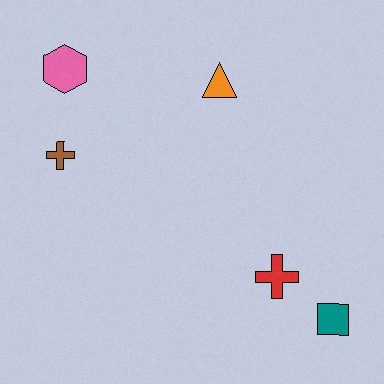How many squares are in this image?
There is 1 square.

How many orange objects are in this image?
There is 1 orange object.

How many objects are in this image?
There are 5 objects.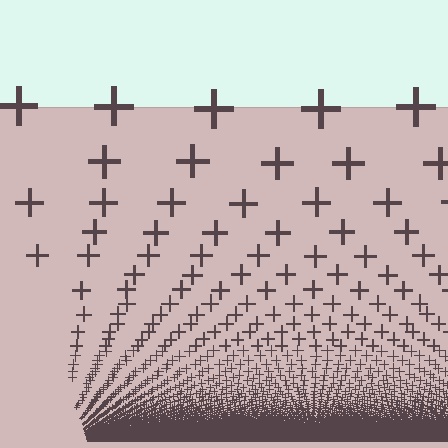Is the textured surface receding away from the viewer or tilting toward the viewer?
The surface appears to tilt toward the viewer. Texture elements get larger and sparser toward the top.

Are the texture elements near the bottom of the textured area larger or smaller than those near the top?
Smaller. The gradient is inverted — elements near the bottom are smaller and denser.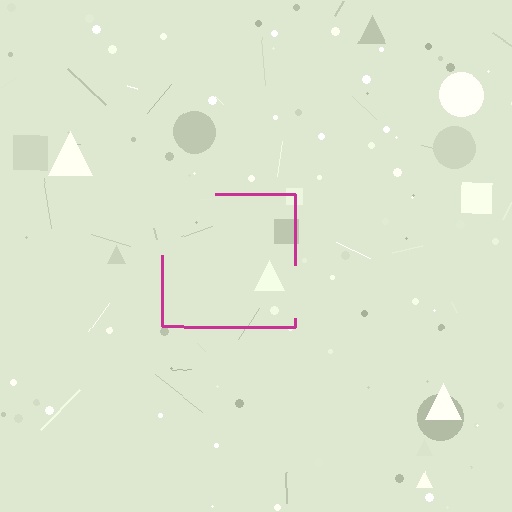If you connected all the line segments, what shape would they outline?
They would outline a square.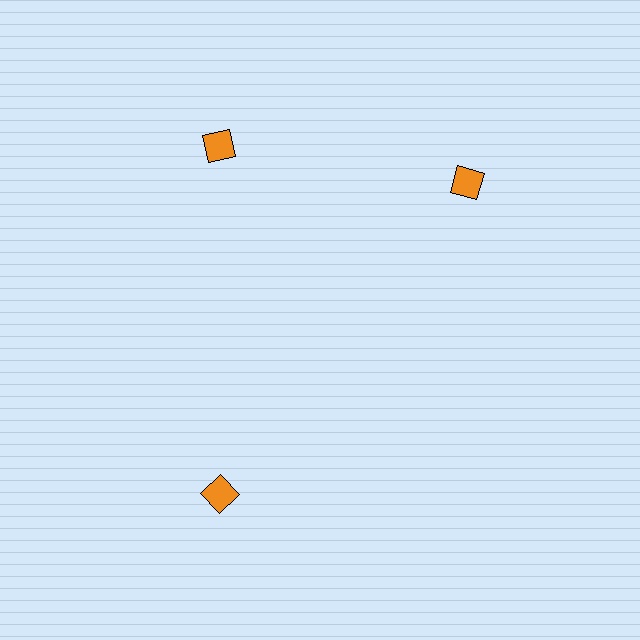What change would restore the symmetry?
The symmetry would be restored by rotating it back into even spacing with its neighbors so that all 3 diamonds sit at equal angles and equal distance from the center.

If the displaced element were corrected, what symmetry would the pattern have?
It would have 3-fold rotational symmetry — the pattern would map onto itself every 120 degrees.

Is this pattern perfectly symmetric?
No. The 3 orange diamonds are arranged in a ring, but one element near the 3 o'clock position is rotated out of alignment along the ring, breaking the 3-fold rotational symmetry.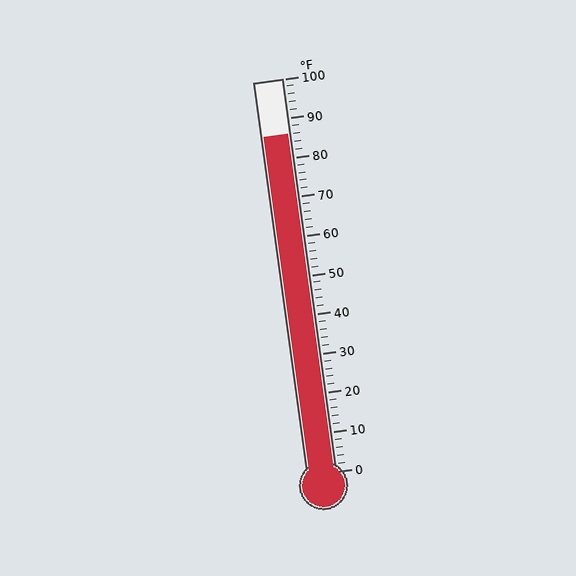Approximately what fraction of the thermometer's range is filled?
The thermometer is filled to approximately 85% of its range.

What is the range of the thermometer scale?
The thermometer scale ranges from 0°F to 100°F.